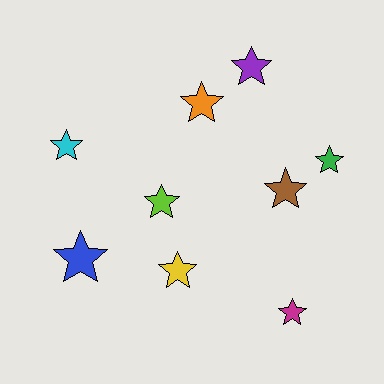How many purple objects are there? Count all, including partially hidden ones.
There is 1 purple object.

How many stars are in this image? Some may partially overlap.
There are 9 stars.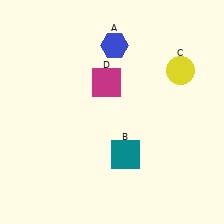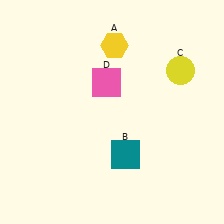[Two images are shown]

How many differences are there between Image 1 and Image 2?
There are 2 differences between the two images.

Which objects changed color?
A changed from blue to yellow. D changed from magenta to pink.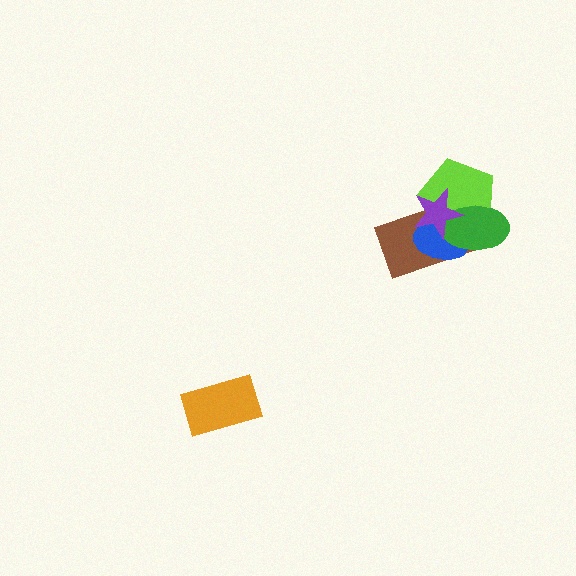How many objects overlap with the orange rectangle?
0 objects overlap with the orange rectangle.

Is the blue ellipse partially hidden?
Yes, it is partially covered by another shape.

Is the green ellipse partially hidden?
Yes, it is partially covered by another shape.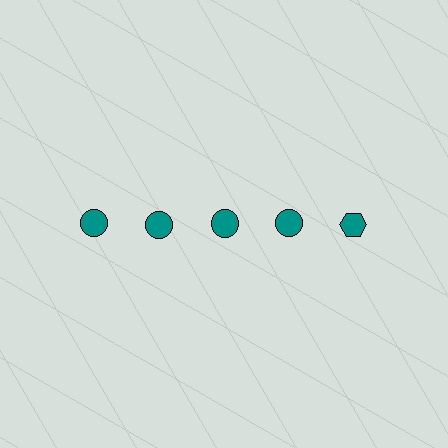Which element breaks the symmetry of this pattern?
The teal hexagon in the top row, rightmost column breaks the symmetry. All other shapes are teal circles.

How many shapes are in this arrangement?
There are 5 shapes arranged in a grid pattern.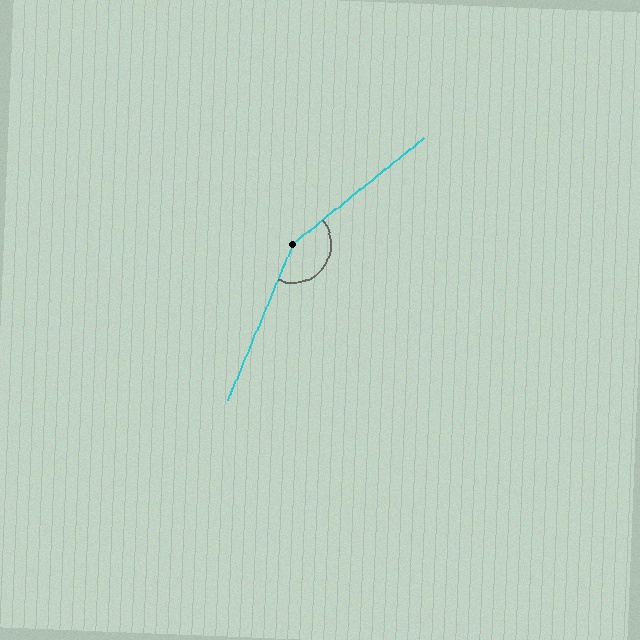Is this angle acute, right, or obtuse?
It is obtuse.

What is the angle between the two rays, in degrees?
Approximately 152 degrees.